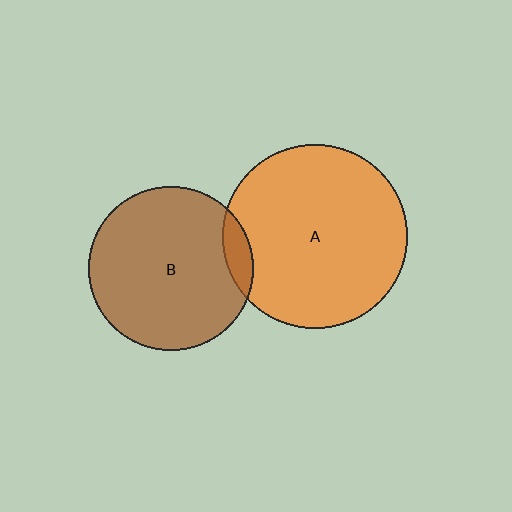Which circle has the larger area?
Circle A (orange).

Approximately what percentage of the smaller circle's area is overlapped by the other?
Approximately 10%.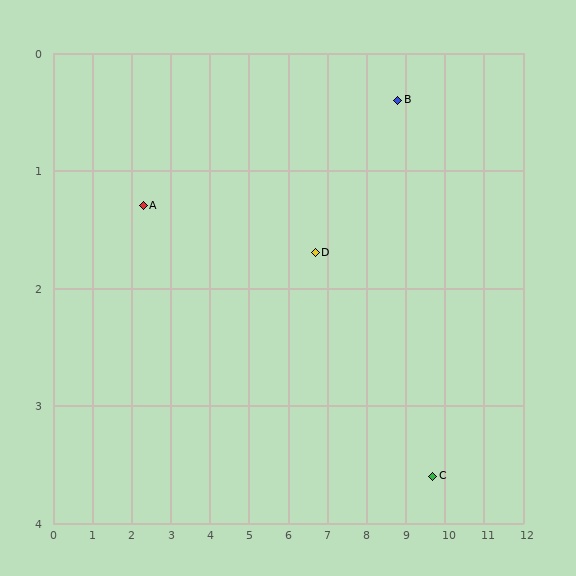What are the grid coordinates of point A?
Point A is at approximately (2.3, 1.3).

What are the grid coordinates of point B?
Point B is at approximately (8.8, 0.4).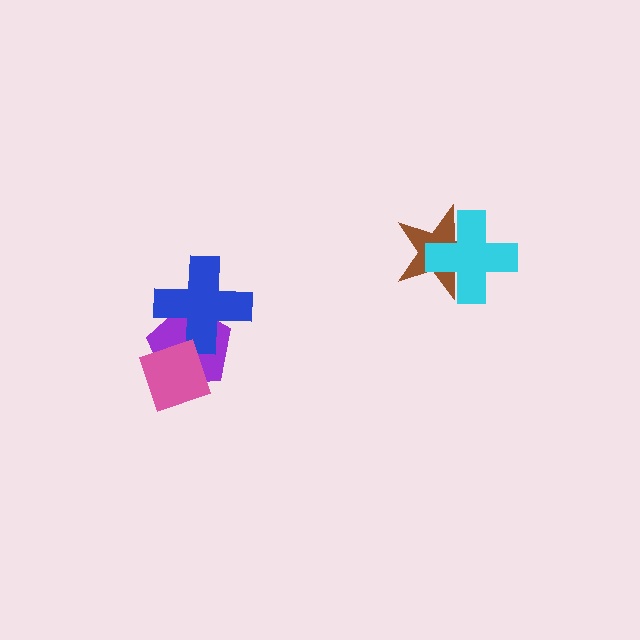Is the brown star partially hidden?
Yes, it is partially covered by another shape.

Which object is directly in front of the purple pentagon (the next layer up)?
The blue cross is directly in front of the purple pentagon.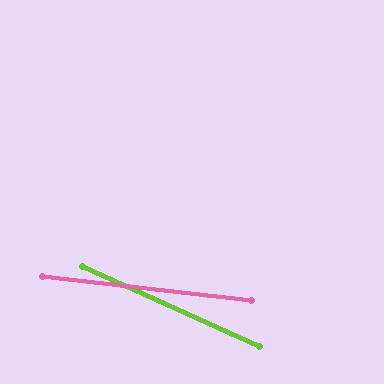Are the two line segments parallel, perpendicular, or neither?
Neither parallel nor perpendicular — they differ by about 17°.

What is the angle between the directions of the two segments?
Approximately 17 degrees.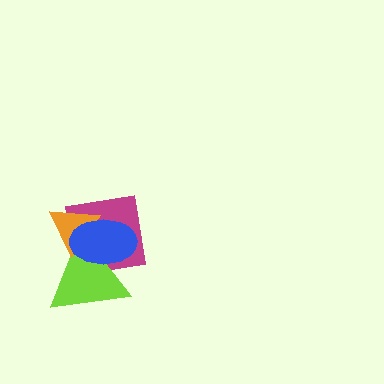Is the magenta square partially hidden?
Yes, it is partially covered by another shape.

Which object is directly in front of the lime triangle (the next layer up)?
The orange triangle is directly in front of the lime triangle.